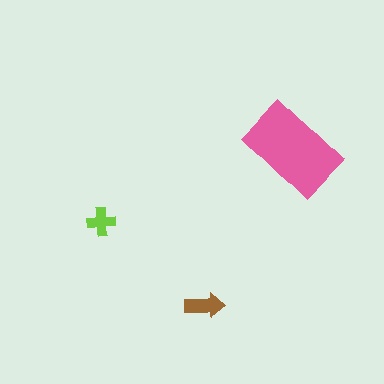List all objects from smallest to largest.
The lime cross, the brown arrow, the pink rectangle.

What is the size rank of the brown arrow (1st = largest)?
2nd.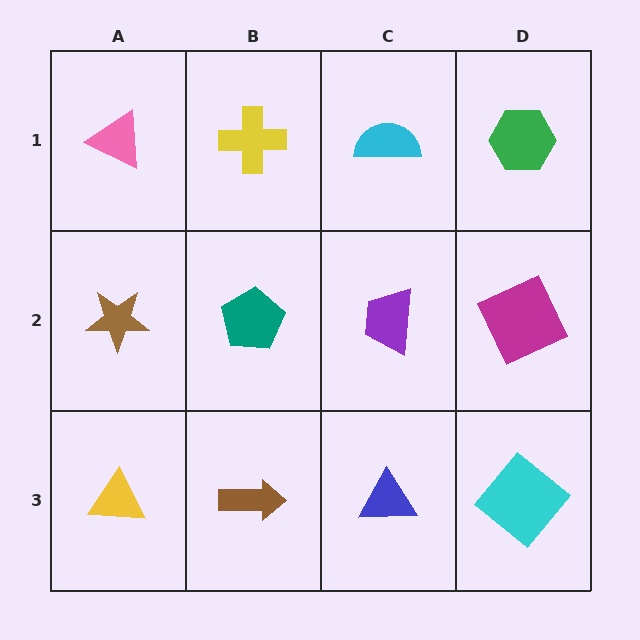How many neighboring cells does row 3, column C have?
3.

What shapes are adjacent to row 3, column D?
A magenta square (row 2, column D), a blue triangle (row 3, column C).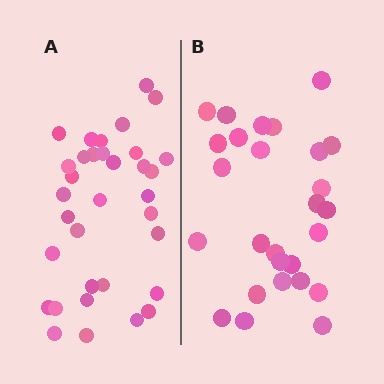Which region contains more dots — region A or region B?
Region A (the left region) has more dots.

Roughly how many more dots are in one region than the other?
Region A has roughly 8 or so more dots than region B.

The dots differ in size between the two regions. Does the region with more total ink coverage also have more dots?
No. Region B has more total ink coverage because its dots are larger, but region A actually contains more individual dots. Total area can be misleading — the number of items is what matters here.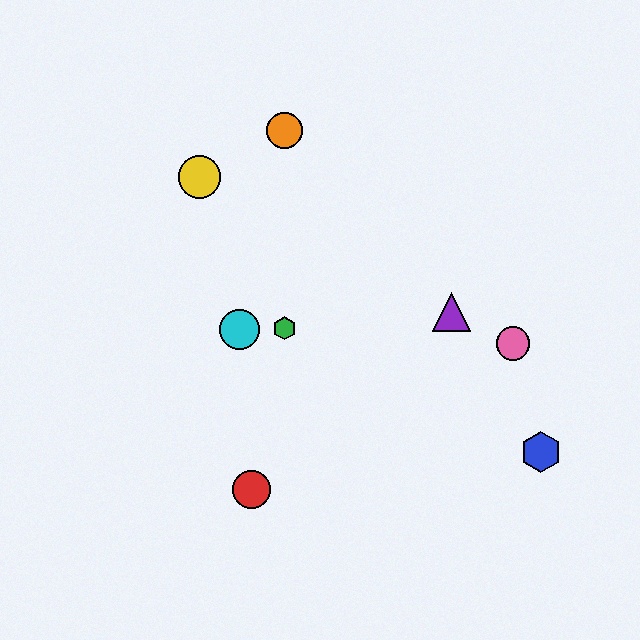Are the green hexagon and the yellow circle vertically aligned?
No, the green hexagon is at x≈284 and the yellow circle is at x≈199.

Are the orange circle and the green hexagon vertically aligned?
Yes, both are at x≈284.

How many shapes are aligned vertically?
2 shapes (the green hexagon, the orange circle) are aligned vertically.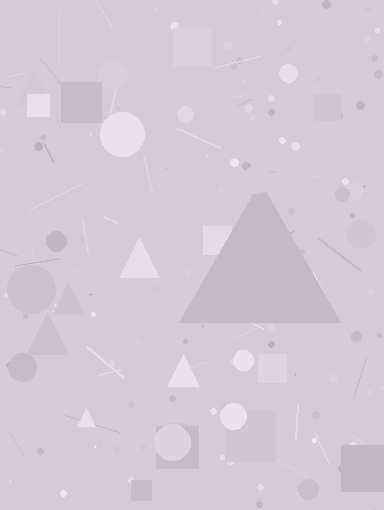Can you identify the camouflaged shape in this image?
The camouflaged shape is a triangle.